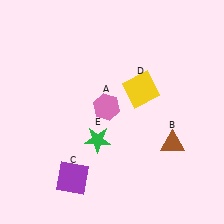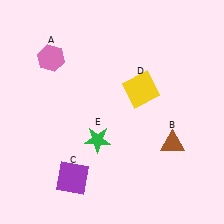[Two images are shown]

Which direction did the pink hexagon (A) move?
The pink hexagon (A) moved left.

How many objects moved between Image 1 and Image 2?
1 object moved between the two images.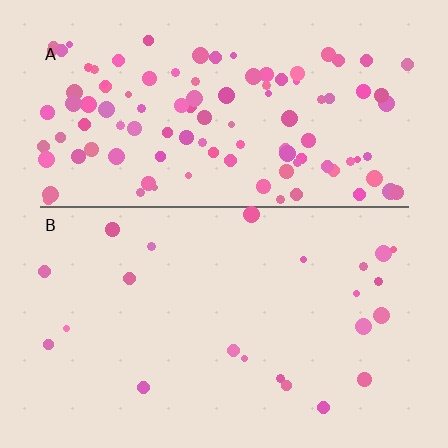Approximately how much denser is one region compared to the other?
Approximately 4.8× — region A over region B.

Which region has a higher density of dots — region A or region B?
A (the top).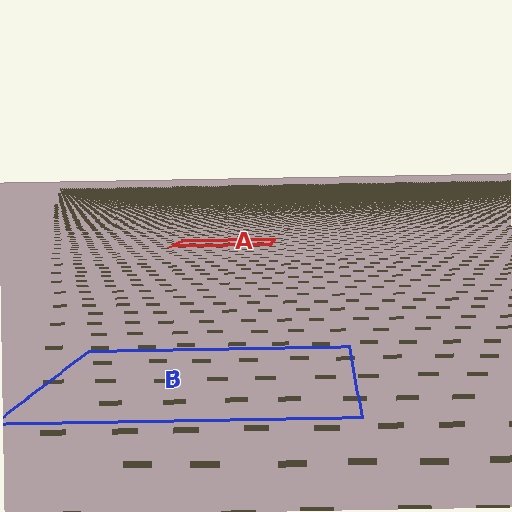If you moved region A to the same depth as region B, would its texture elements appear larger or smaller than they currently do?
They would appear larger. At a closer depth, the same texture elements are projected at a bigger on-screen size.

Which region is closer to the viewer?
Region B is closer. The texture elements there are larger and more spread out.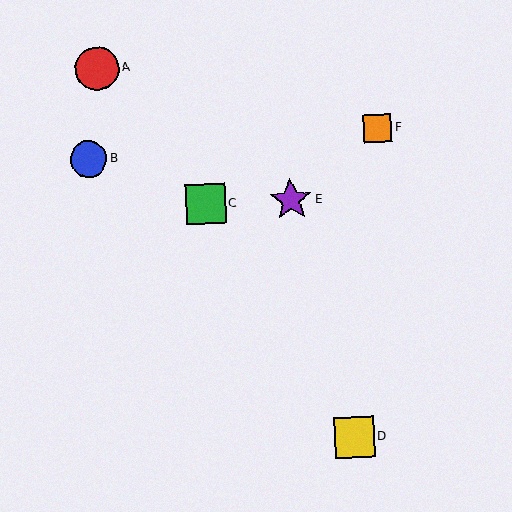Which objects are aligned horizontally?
Objects C, E are aligned horizontally.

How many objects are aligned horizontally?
2 objects (C, E) are aligned horizontally.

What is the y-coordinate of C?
Object C is at y≈204.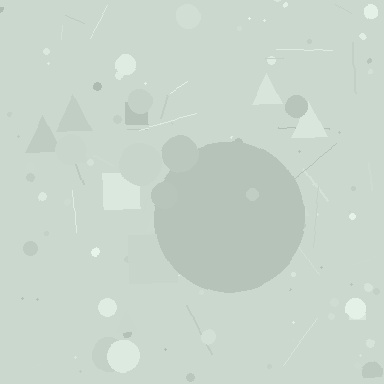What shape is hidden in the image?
A circle is hidden in the image.